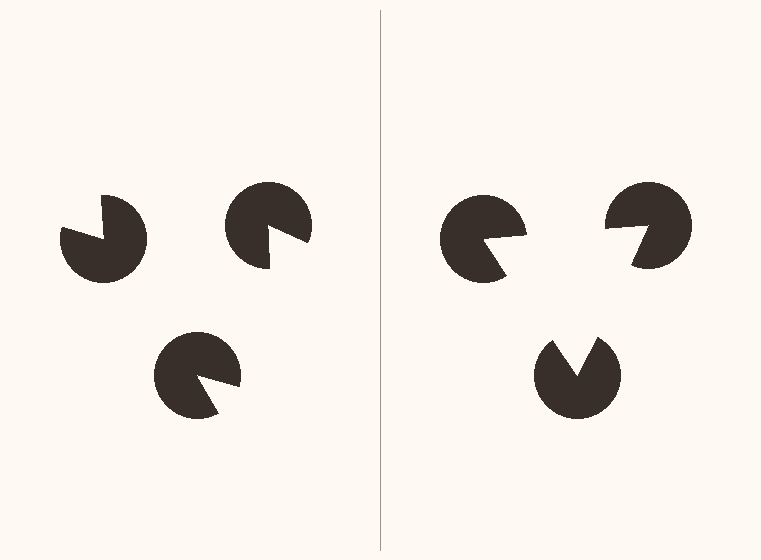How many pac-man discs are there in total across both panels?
6 — 3 on each side.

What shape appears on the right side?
An illusory triangle.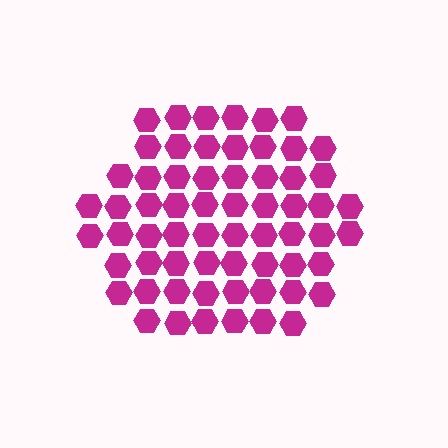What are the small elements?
The small elements are hexagons.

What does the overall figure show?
The overall figure shows a hexagon.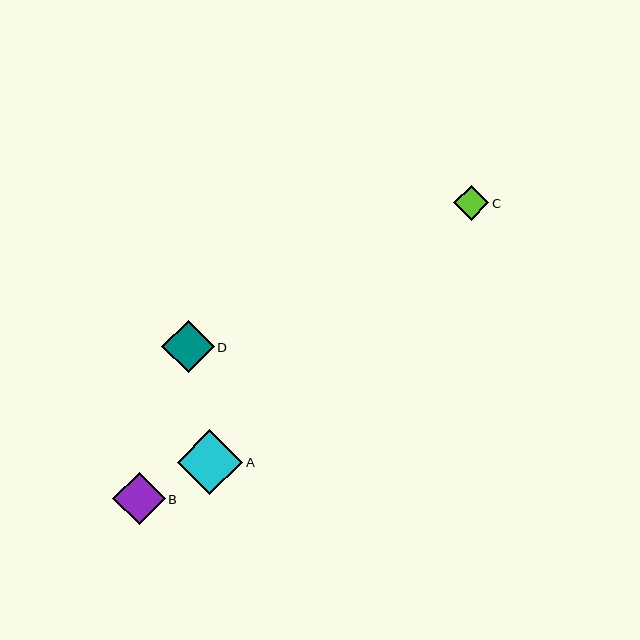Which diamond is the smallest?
Diamond C is the smallest with a size of approximately 35 pixels.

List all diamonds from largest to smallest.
From largest to smallest: A, B, D, C.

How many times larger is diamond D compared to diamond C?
Diamond D is approximately 1.5 times the size of diamond C.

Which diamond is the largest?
Diamond A is the largest with a size of approximately 66 pixels.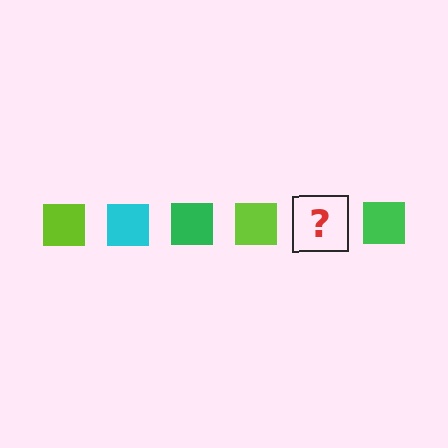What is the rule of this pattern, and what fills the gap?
The rule is that the pattern cycles through lime, cyan, green squares. The gap should be filled with a cyan square.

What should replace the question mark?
The question mark should be replaced with a cyan square.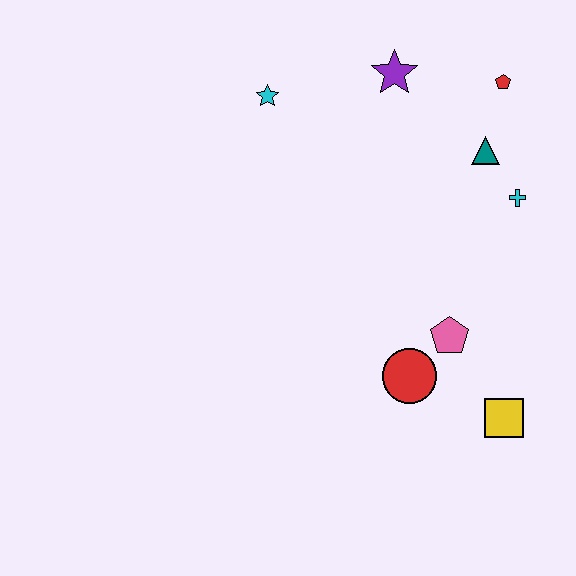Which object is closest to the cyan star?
The purple star is closest to the cyan star.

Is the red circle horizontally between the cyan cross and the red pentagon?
No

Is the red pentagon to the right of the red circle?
Yes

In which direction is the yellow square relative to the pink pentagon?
The yellow square is below the pink pentagon.